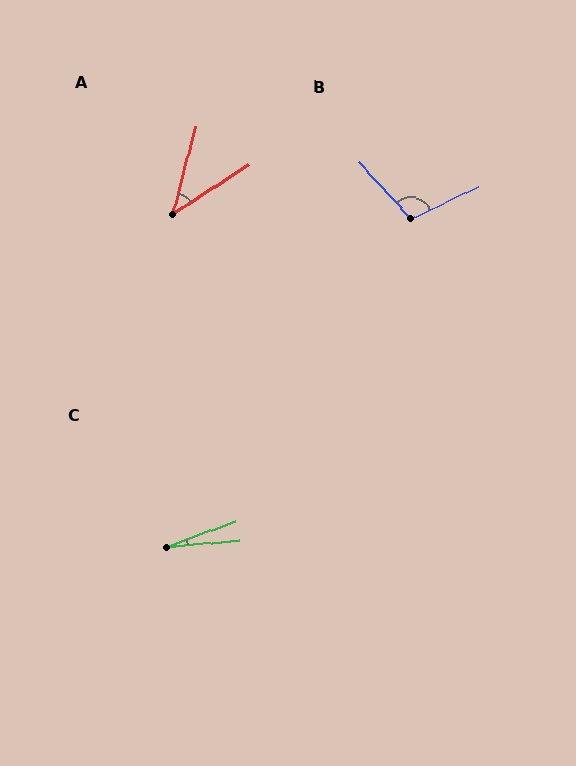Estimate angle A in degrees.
Approximately 42 degrees.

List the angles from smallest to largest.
C (15°), A (42°), B (106°).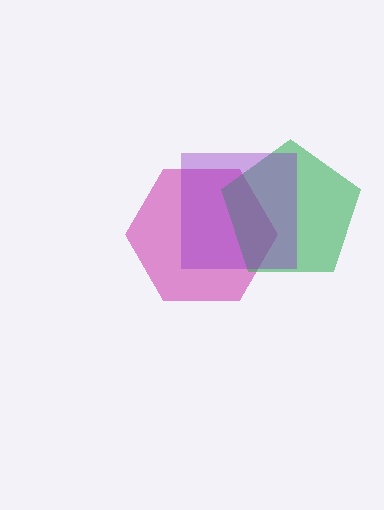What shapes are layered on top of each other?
The layered shapes are: a magenta hexagon, a green pentagon, a purple square.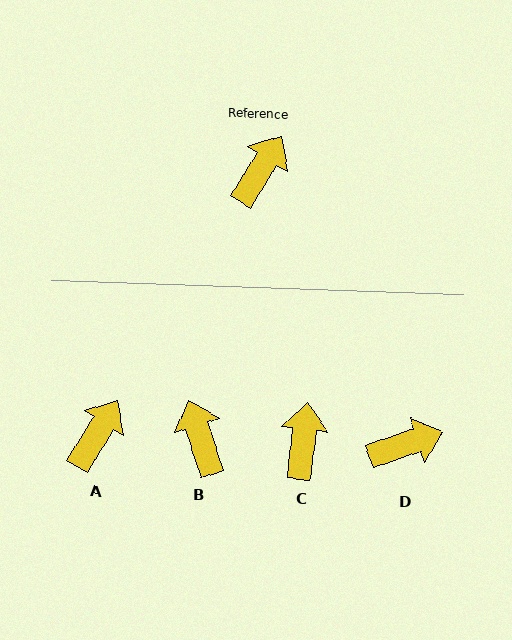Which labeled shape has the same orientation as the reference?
A.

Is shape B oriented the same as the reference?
No, it is off by about 50 degrees.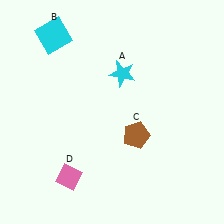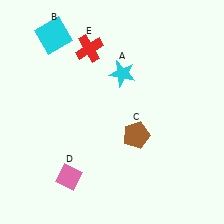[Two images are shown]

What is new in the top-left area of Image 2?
A red cross (E) was added in the top-left area of Image 2.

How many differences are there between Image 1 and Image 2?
There is 1 difference between the two images.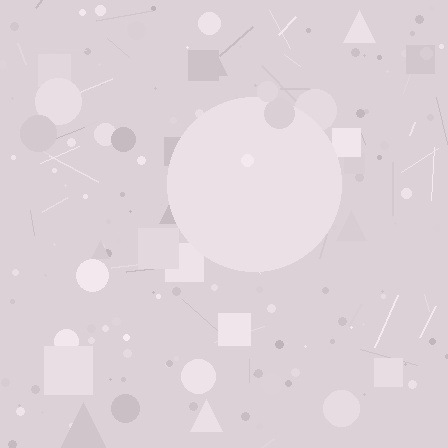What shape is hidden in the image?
A circle is hidden in the image.